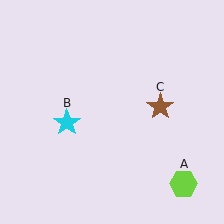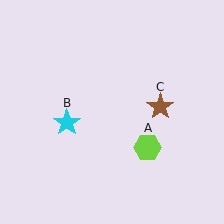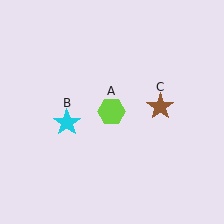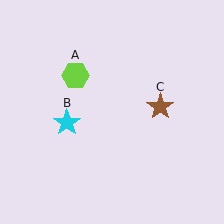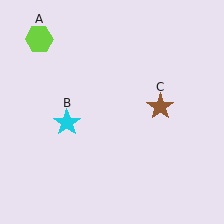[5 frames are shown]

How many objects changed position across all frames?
1 object changed position: lime hexagon (object A).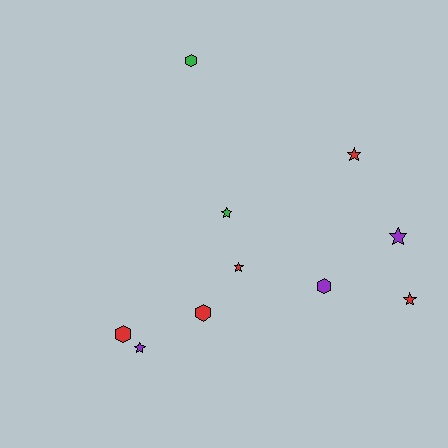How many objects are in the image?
There are 10 objects.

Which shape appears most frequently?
Star, with 6 objects.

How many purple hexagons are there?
There is 1 purple hexagon.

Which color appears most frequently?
Red, with 5 objects.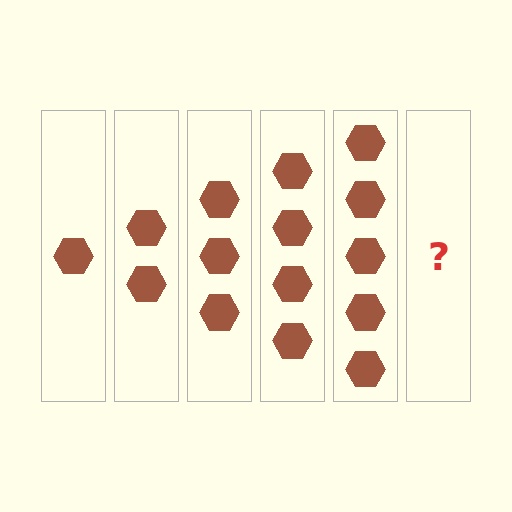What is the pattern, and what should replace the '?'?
The pattern is that each step adds one more hexagon. The '?' should be 6 hexagons.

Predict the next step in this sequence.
The next step is 6 hexagons.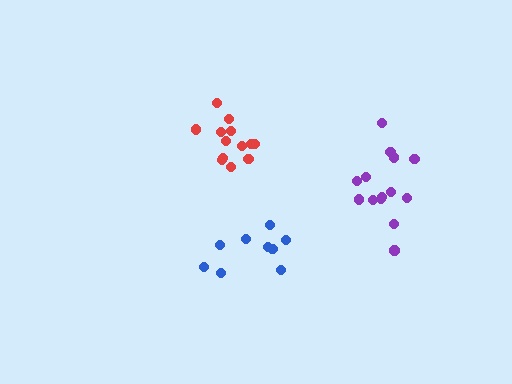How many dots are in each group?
Group 1: 13 dots, Group 2: 14 dots, Group 3: 9 dots (36 total).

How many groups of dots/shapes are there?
There are 3 groups.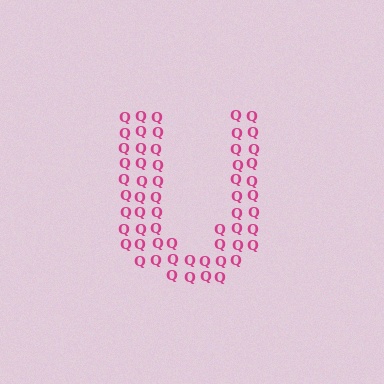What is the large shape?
The large shape is the letter U.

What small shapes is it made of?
It is made of small letter Q's.